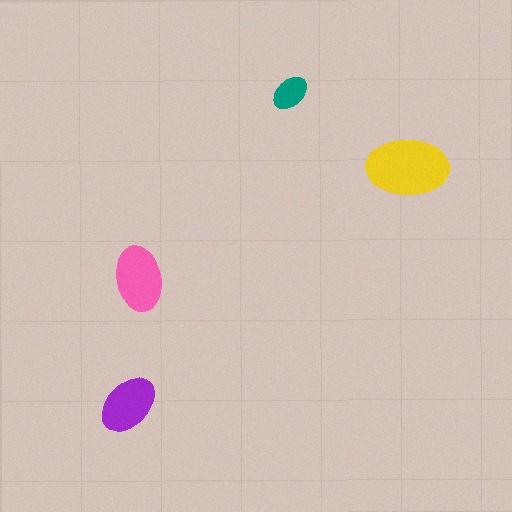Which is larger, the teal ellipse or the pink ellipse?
The pink one.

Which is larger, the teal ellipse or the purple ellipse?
The purple one.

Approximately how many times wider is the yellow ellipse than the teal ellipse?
About 2 times wider.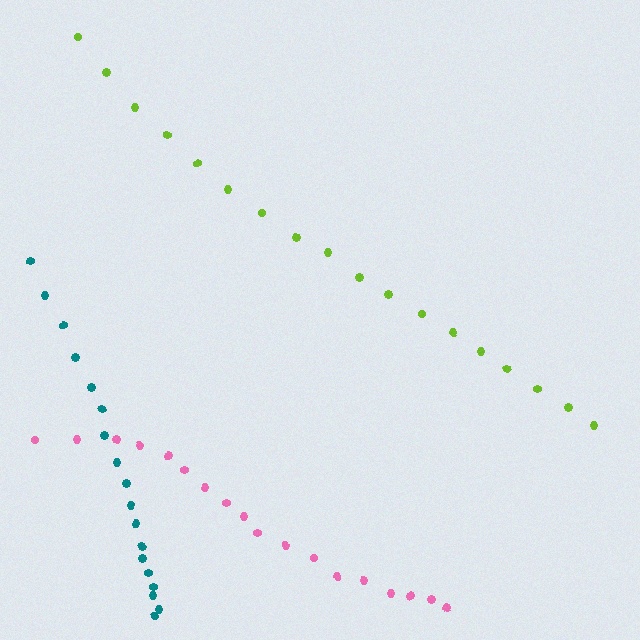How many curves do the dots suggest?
There are 3 distinct paths.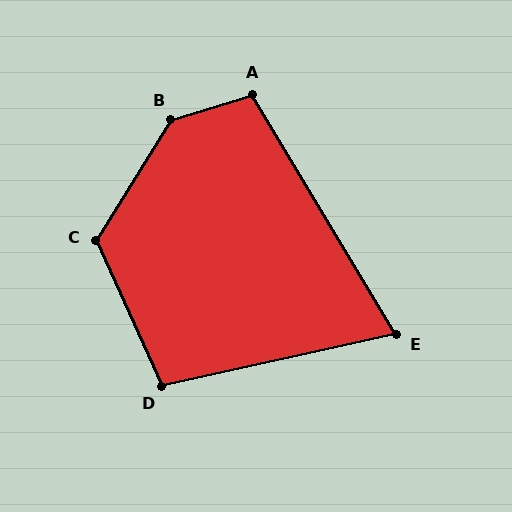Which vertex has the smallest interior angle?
E, at approximately 71 degrees.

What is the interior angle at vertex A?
Approximately 104 degrees (obtuse).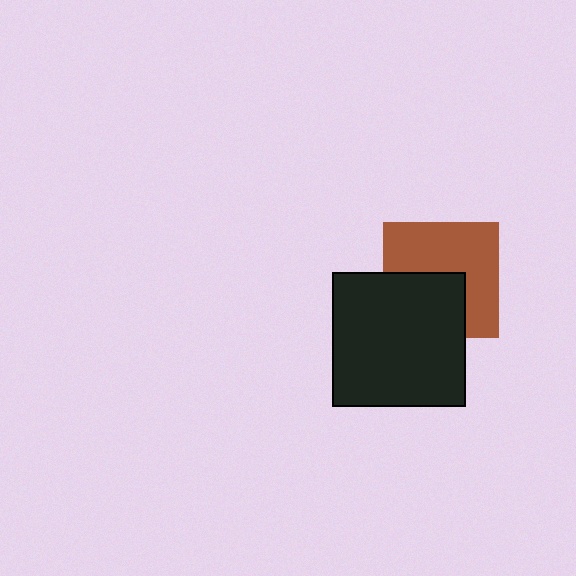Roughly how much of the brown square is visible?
About half of it is visible (roughly 60%).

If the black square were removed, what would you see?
You would see the complete brown square.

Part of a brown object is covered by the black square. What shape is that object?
It is a square.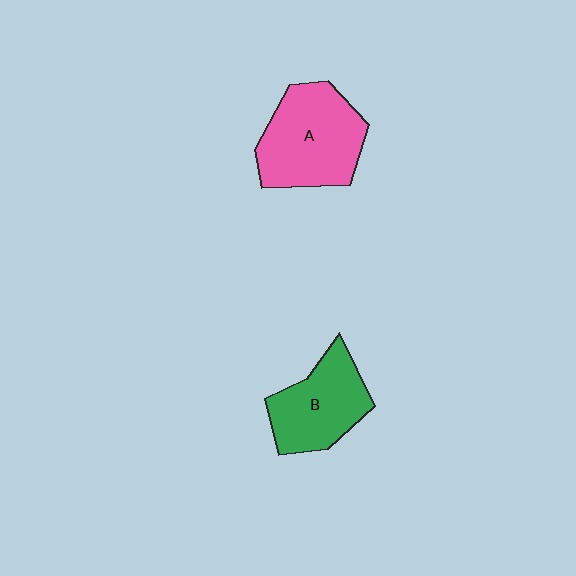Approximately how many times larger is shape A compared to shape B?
Approximately 1.3 times.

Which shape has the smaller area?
Shape B (green).